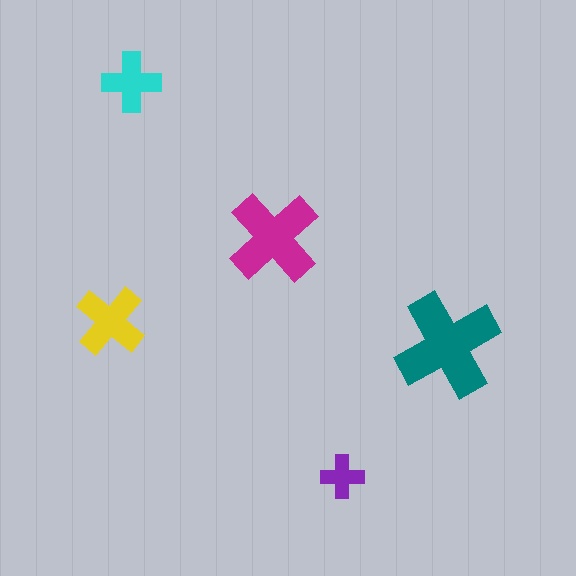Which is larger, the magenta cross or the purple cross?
The magenta one.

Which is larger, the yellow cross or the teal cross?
The teal one.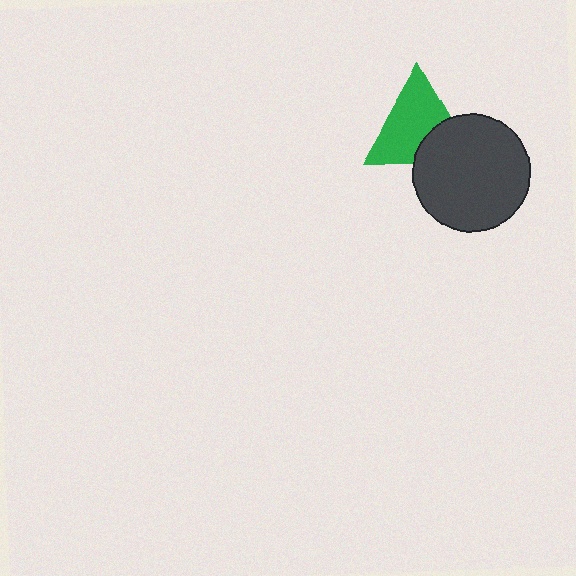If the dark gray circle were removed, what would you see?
You would see the complete green triangle.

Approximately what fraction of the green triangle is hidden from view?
Roughly 30% of the green triangle is hidden behind the dark gray circle.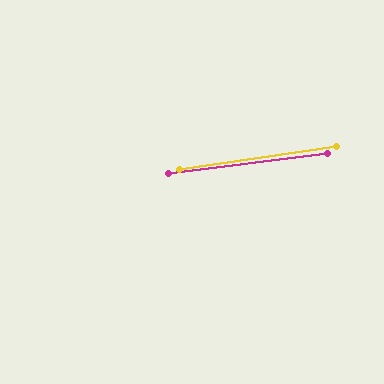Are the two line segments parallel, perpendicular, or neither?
Parallel — their directions differ by only 1.4°.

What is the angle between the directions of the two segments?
Approximately 1 degree.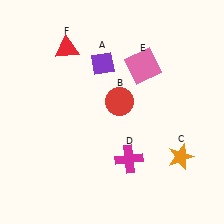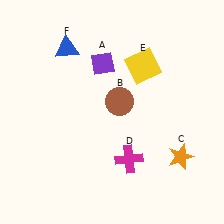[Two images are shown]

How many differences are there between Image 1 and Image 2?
There are 3 differences between the two images.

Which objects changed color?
B changed from red to brown. E changed from pink to yellow. F changed from red to blue.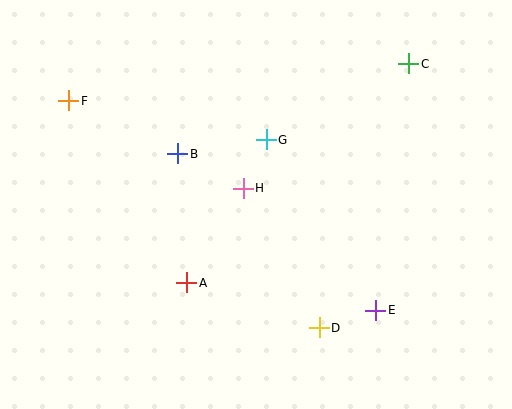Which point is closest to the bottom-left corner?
Point A is closest to the bottom-left corner.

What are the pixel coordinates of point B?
Point B is at (178, 154).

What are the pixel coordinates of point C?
Point C is at (409, 64).